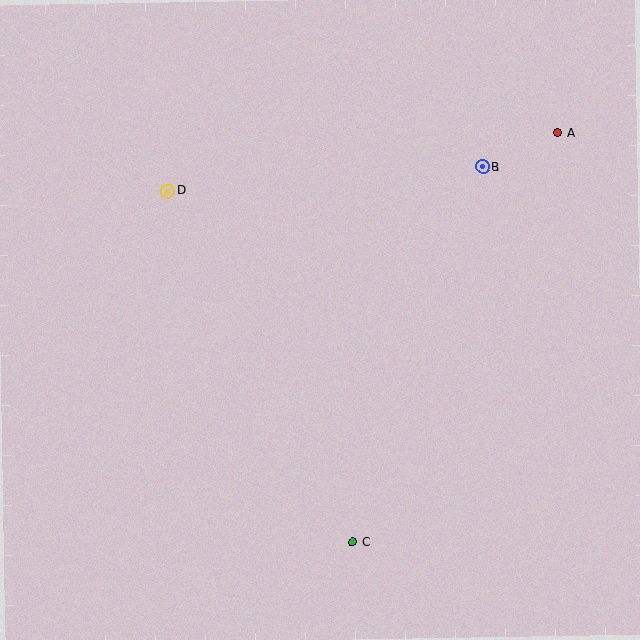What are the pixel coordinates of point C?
Point C is at (353, 542).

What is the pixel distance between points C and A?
The distance between C and A is 458 pixels.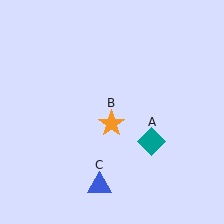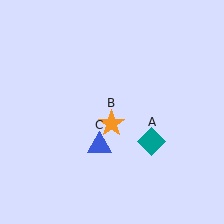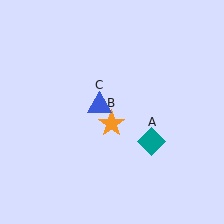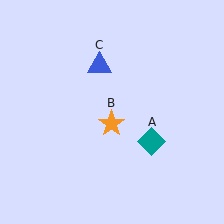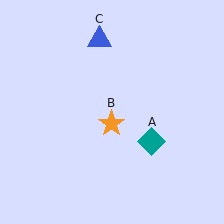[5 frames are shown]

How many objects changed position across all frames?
1 object changed position: blue triangle (object C).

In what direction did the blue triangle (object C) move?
The blue triangle (object C) moved up.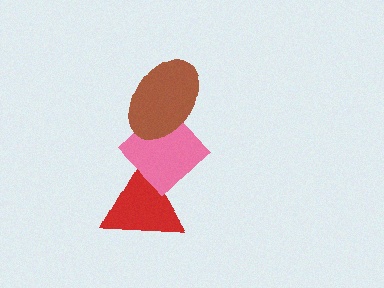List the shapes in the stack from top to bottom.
From top to bottom: the brown ellipse, the pink diamond, the red triangle.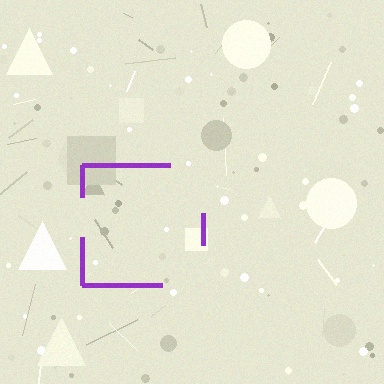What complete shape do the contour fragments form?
The contour fragments form a square.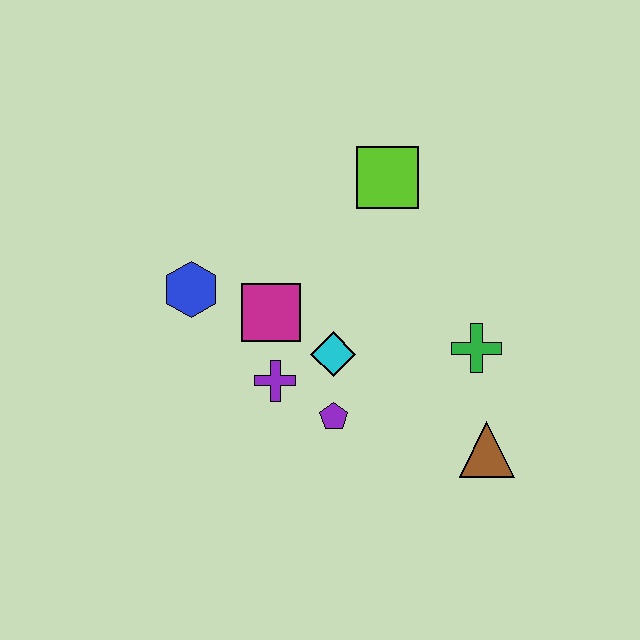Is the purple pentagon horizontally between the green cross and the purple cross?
Yes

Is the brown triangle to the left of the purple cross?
No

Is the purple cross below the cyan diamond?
Yes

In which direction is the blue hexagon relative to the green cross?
The blue hexagon is to the left of the green cross.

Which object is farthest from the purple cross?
The lime square is farthest from the purple cross.